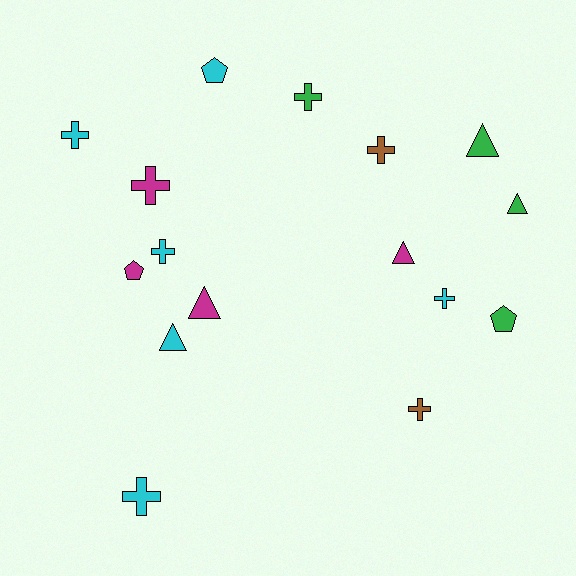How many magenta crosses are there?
There is 1 magenta cross.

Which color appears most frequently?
Cyan, with 6 objects.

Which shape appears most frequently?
Cross, with 8 objects.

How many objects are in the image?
There are 16 objects.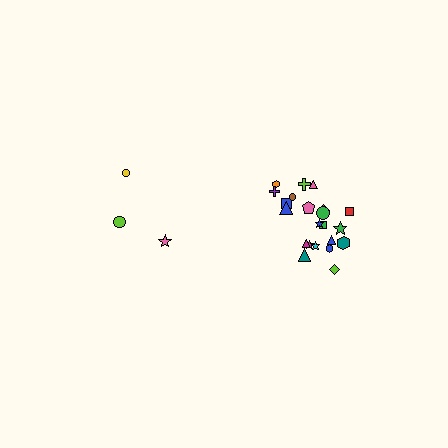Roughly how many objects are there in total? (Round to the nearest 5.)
Roughly 25 objects in total.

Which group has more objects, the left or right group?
The right group.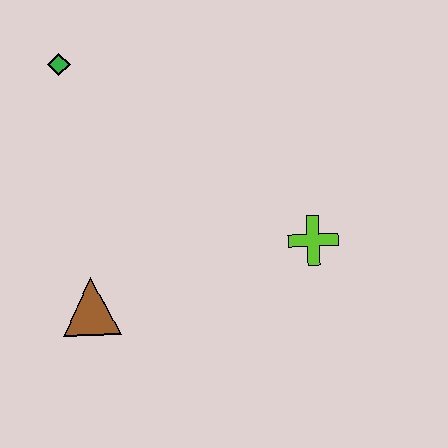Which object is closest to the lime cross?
The brown triangle is closest to the lime cross.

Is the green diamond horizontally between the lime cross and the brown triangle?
No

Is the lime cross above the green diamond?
No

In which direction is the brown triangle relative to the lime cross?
The brown triangle is to the left of the lime cross.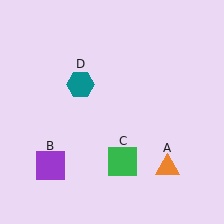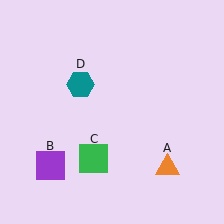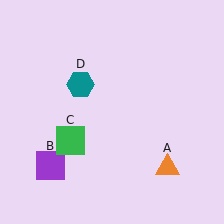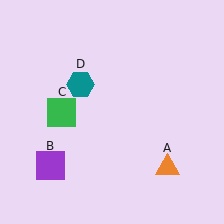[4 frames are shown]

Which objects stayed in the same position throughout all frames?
Orange triangle (object A) and purple square (object B) and teal hexagon (object D) remained stationary.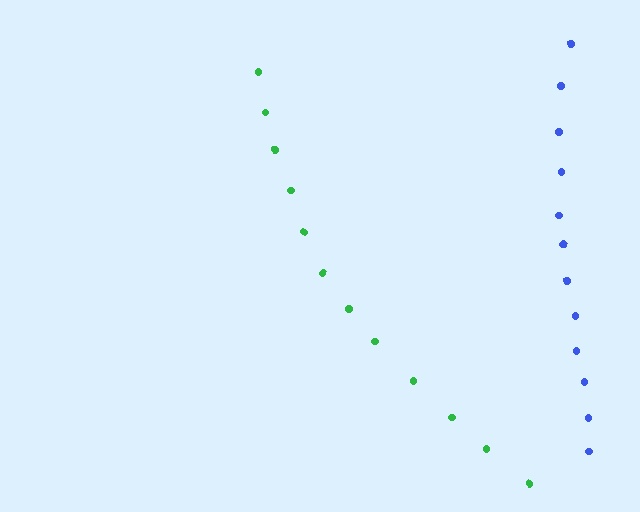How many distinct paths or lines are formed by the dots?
There are 2 distinct paths.